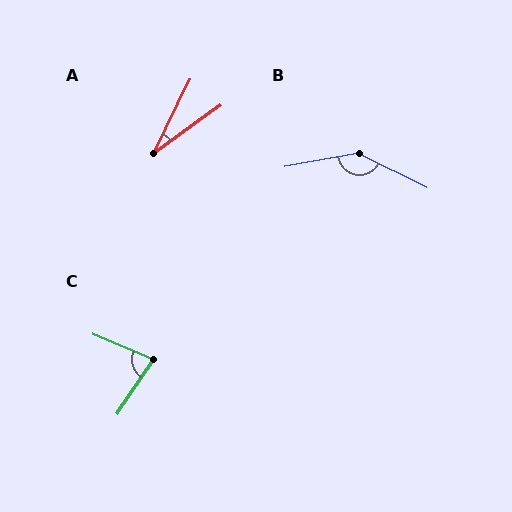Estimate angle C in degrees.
Approximately 79 degrees.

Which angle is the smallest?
A, at approximately 28 degrees.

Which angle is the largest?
B, at approximately 143 degrees.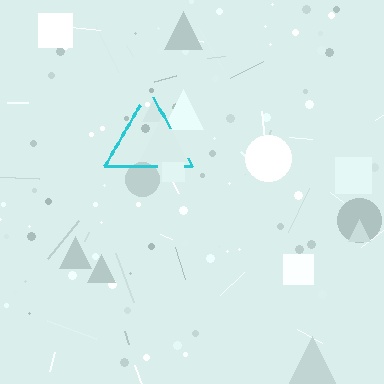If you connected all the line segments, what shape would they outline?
They would outline a triangle.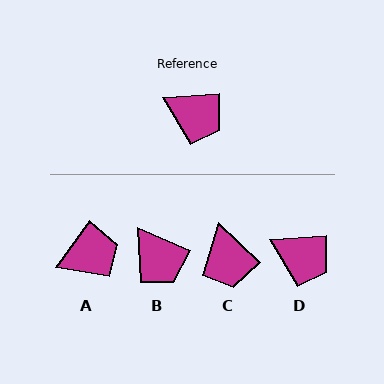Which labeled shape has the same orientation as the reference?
D.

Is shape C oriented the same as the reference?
No, it is off by about 48 degrees.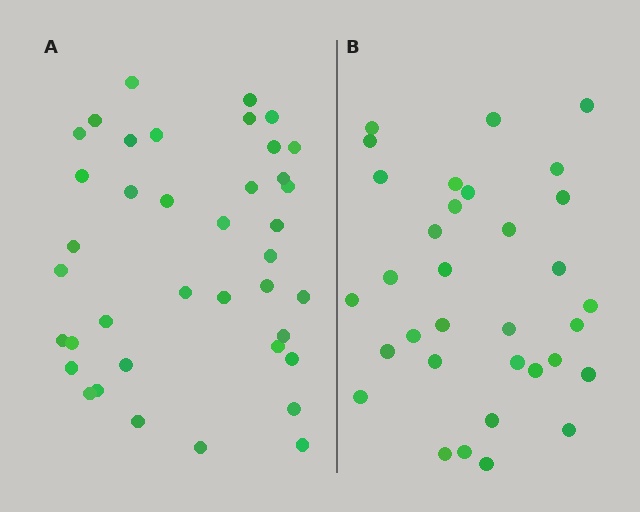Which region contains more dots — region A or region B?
Region A (the left region) has more dots.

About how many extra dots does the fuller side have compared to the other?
Region A has about 6 more dots than region B.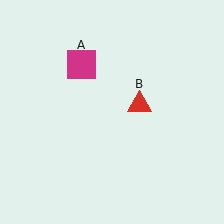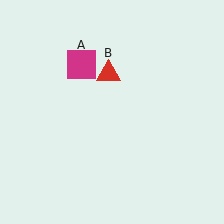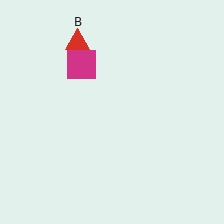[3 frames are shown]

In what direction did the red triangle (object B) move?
The red triangle (object B) moved up and to the left.